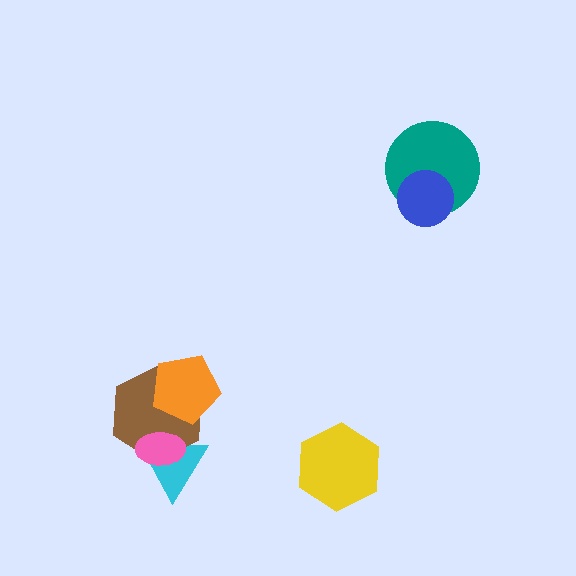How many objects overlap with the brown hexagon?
3 objects overlap with the brown hexagon.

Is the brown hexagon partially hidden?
Yes, it is partially covered by another shape.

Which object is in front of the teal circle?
The blue circle is in front of the teal circle.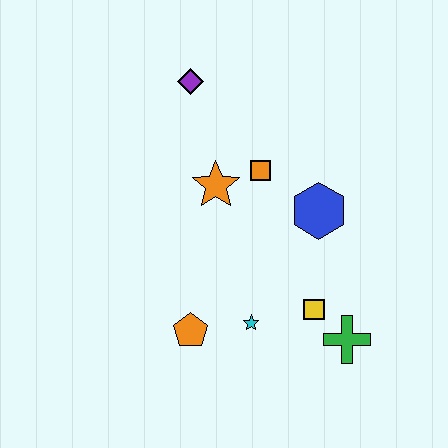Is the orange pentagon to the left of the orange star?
Yes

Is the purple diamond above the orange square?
Yes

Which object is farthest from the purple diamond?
The green cross is farthest from the purple diamond.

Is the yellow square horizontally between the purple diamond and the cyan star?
No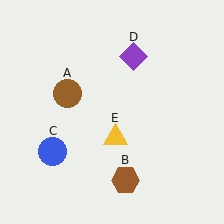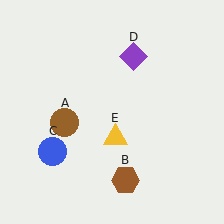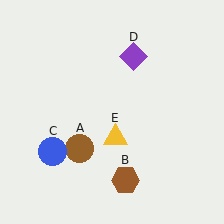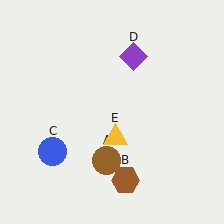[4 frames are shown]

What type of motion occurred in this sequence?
The brown circle (object A) rotated counterclockwise around the center of the scene.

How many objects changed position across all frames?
1 object changed position: brown circle (object A).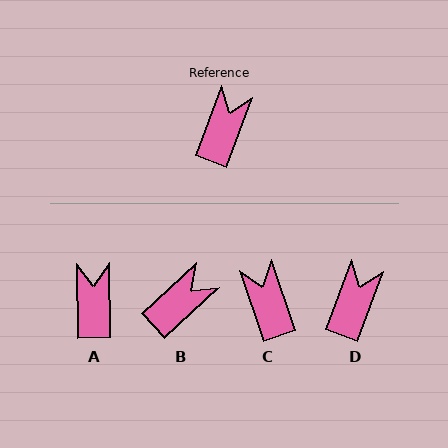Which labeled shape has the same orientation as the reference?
D.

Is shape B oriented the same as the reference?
No, it is off by about 27 degrees.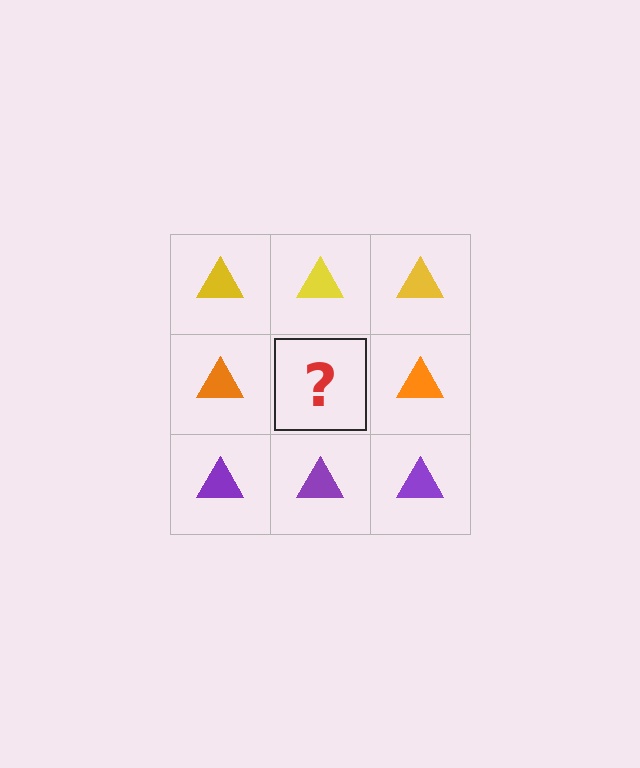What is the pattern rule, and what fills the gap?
The rule is that each row has a consistent color. The gap should be filled with an orange triangle.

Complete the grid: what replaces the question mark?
The question mark should be replaced with an orange triangle.